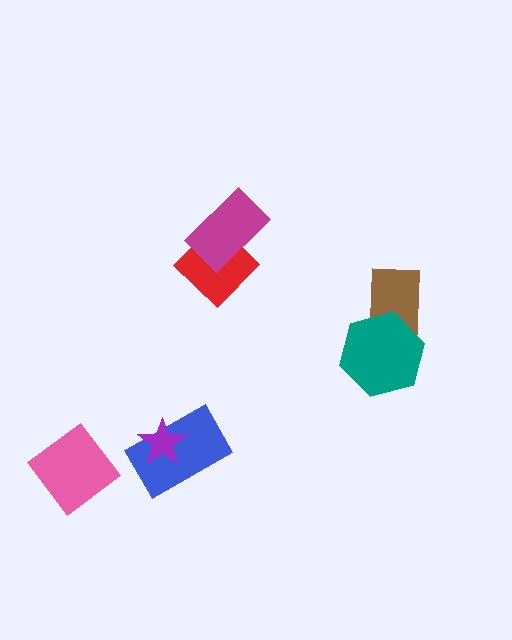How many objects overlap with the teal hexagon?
1 object overlaps with the teal hexagon.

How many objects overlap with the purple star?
1 object overlaps with the purple star.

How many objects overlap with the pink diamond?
0 objects overlap with the pink diamond.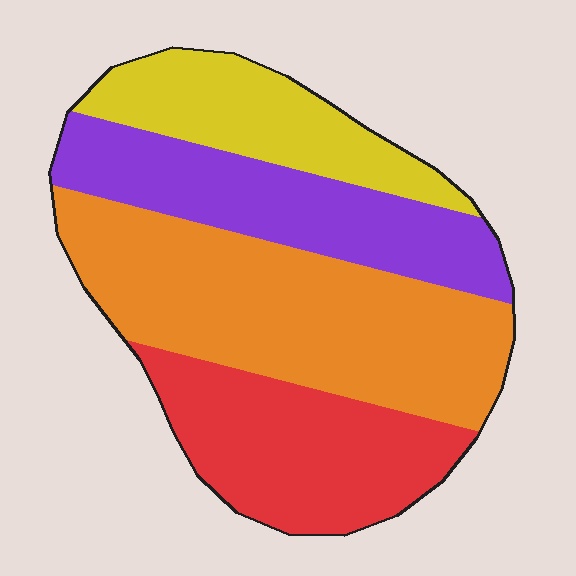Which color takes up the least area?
Yellow, at roughly 15%.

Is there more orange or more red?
Orange.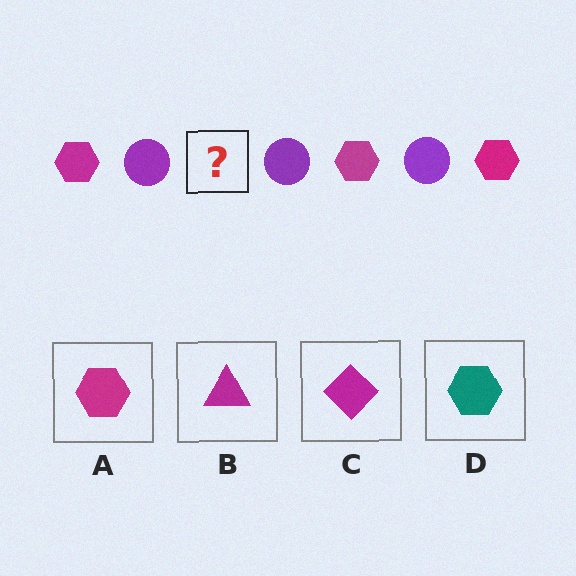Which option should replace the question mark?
Option A.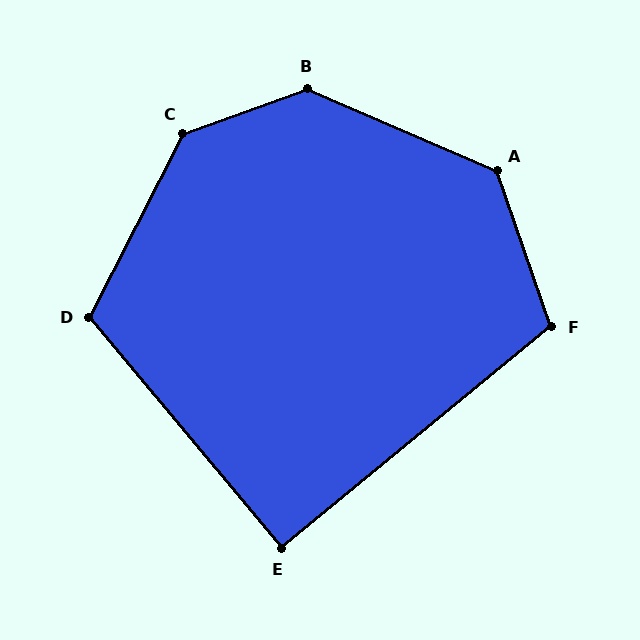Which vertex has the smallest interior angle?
E, at approximately 91 degrees.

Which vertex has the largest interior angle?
B, at approximately 137 degrees.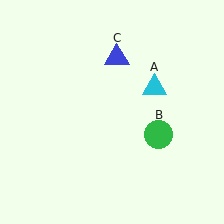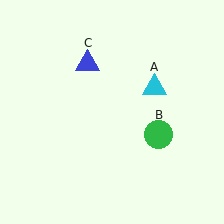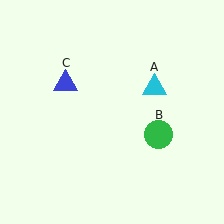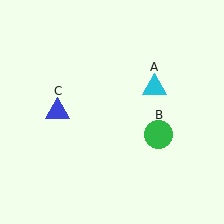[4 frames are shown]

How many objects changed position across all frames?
1 object changed position: blue triangle (object C).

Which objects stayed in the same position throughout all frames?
Cyan triangle (object A) and green circle (object B) remained stationary.